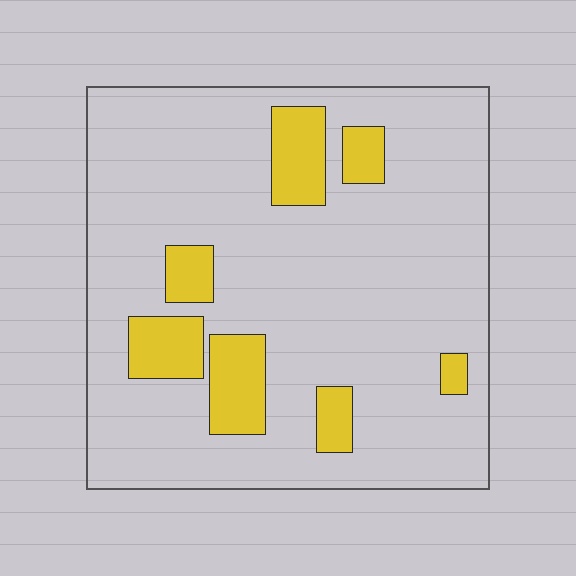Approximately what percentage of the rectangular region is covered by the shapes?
Approximately 15%.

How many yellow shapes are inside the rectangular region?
7.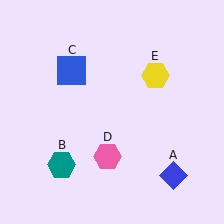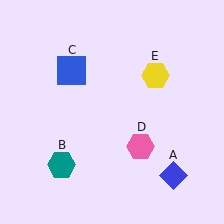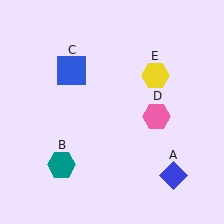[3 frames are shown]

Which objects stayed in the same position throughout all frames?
Blue diamond (object A) and teal hexagon (object B) and blue square (object C) and yellow hexagon (object E) remained stationary.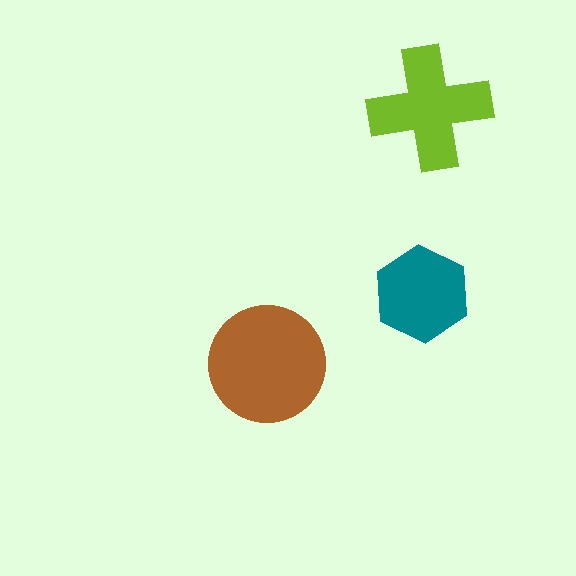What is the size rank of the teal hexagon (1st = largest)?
3rd.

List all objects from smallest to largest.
The teal hexagon, the lime cross, the brown circle.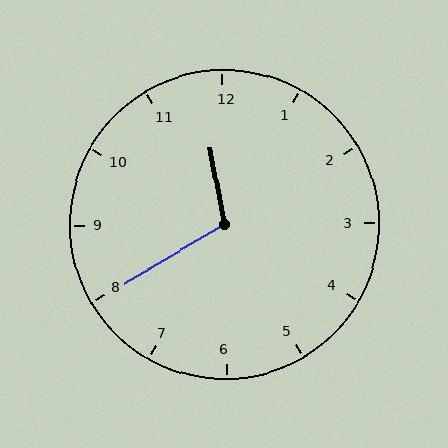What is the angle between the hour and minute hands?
Approximately 110 degrees.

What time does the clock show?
11:40.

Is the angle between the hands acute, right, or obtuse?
It is obtuse.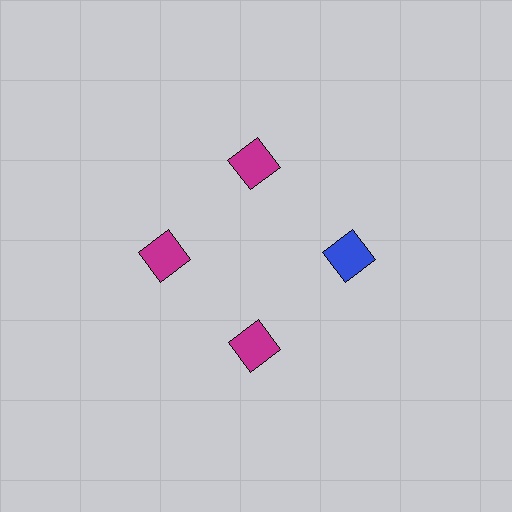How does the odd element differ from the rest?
It has a different color: blue instead of magenta.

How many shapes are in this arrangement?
There are 4 shapes arranged in a ring pattern.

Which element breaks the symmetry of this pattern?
The blue square at roughly the 3 o'clock position breaks the symmetry. All other shapes are magenta squares.